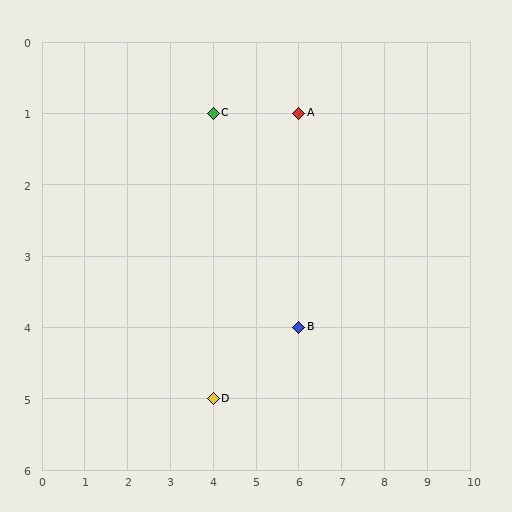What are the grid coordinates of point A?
Point A is at grid coordinates (6, 1).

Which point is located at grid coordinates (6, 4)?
Point B is at (6, 4).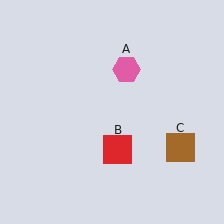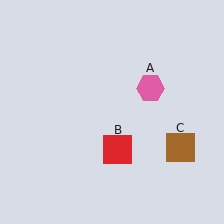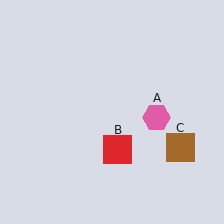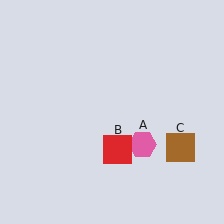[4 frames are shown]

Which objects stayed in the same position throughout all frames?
Red square (object B) and brown square (object C) remained stationary.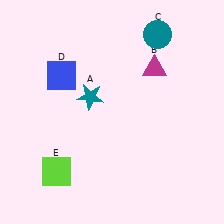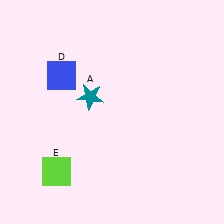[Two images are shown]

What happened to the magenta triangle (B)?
The magenta triangle (B) was removed in Image 2. It was in the top-right area of Image 1.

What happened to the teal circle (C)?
The teal circle (C) was removed in Image 2. It was in the top-right area of Image 1.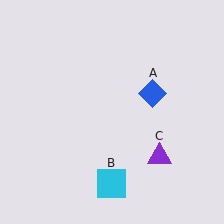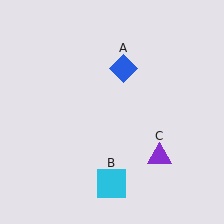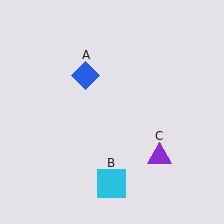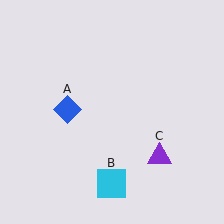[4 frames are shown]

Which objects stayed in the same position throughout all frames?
Cyan square (object B) and purple triangle (object C) remained stationary.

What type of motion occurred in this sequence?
The blue diamond (object A) rotated counterclockwise around the center of the scene.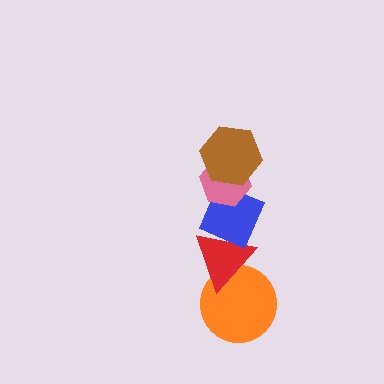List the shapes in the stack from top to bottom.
From top to bottom: the brown hexagon, the pink hexagon, the blue diamond, the red triangle, the orange circle.